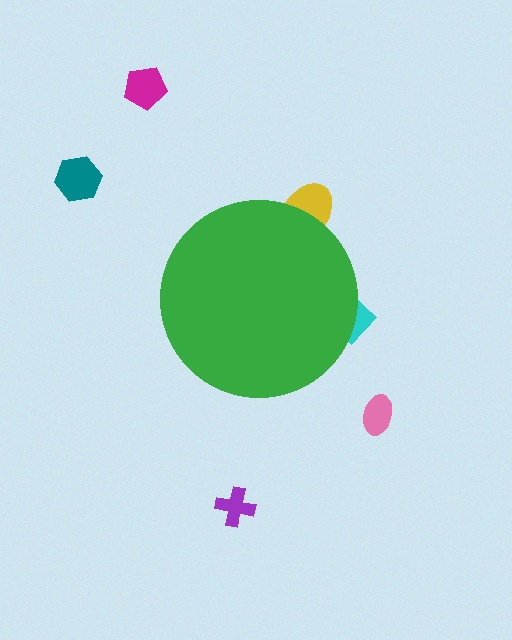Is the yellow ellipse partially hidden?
Yes, the yellow ellipse is partially hidden behind the green circle.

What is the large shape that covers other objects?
A green circle.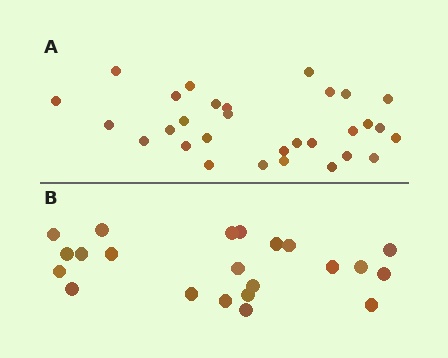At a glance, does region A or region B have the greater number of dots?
Region A (the top region) has more dots.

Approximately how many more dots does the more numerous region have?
Region A has roughly 8 or so more dots than region B.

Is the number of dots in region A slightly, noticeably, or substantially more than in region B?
Region A has noticeably more, but not dramatically so. The ratio is roughly 1.4 to 1.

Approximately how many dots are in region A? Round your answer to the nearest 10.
About 30 dots.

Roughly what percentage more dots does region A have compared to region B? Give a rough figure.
About 35% more.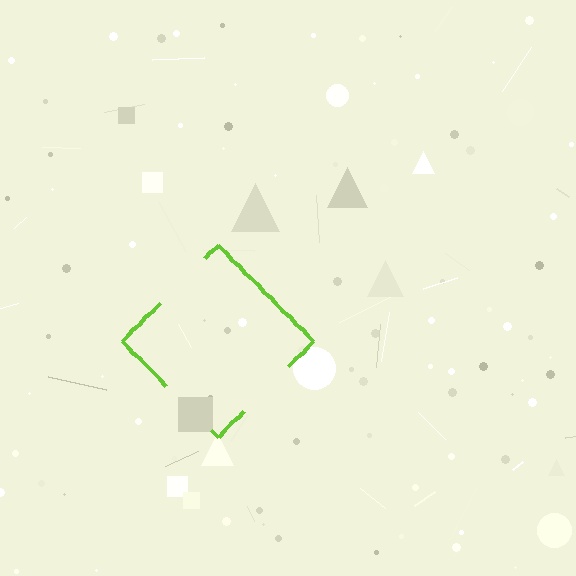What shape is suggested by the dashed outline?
The dashed outline suggests a diamond.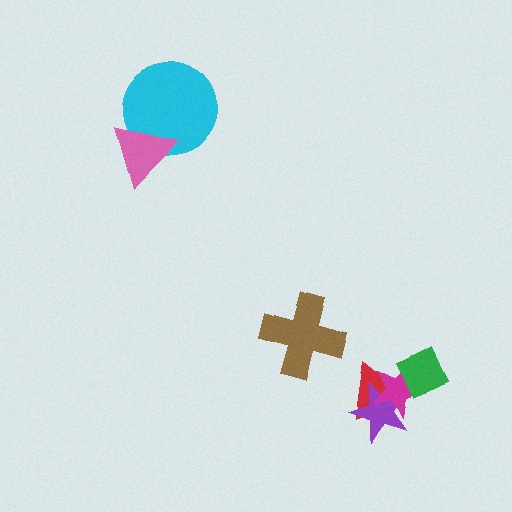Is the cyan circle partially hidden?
Yes, it is partially covered by another shape.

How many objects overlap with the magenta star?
3 objects overlap with the magenta star.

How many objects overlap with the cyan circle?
1 object overlaps with the cyan circle.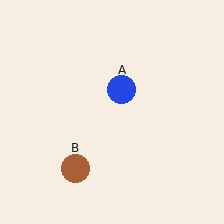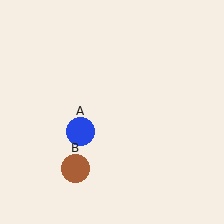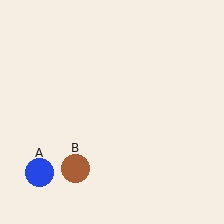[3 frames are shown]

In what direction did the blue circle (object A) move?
The blue circle (object A) moved down and to the left.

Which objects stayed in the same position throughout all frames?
Brown circle (object B) remained stationary.